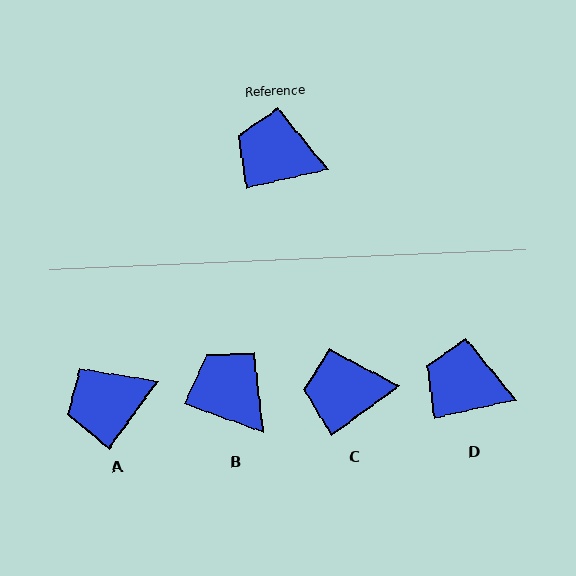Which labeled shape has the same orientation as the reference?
D.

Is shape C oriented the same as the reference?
No, it is off by about 24 degrees.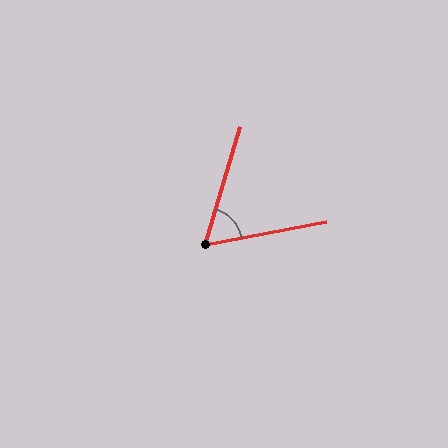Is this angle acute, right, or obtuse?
It is acute.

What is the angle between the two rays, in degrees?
Approximately 63 degrees.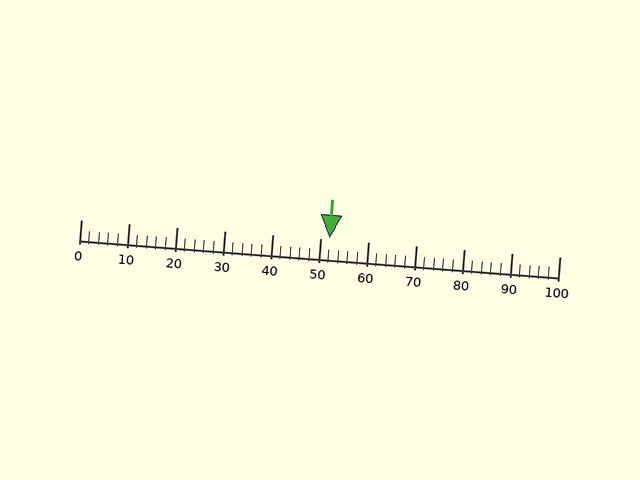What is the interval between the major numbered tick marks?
The major tick marks are spaced 10 units apart.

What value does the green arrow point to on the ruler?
The green arrow points to approximately 52.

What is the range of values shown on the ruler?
The ruler shows values from 0 to 100.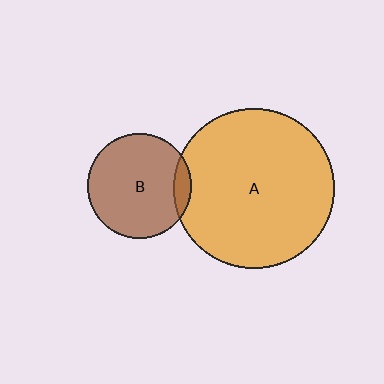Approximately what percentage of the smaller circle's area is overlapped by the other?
Approximately 10%.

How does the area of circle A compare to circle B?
Approximately 2.4 times.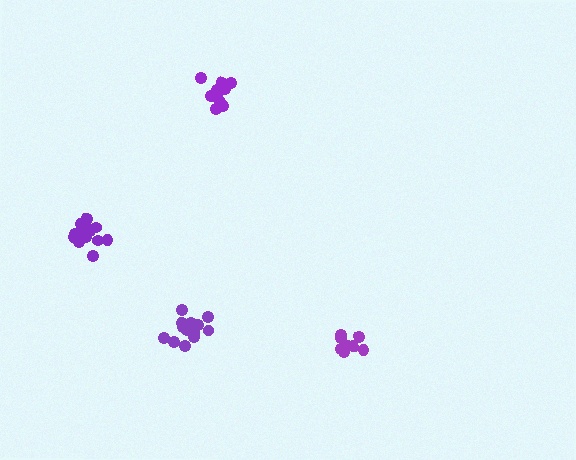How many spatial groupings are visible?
There are 4 spatial groupings.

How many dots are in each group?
Group 1: 8 dots, Group 2: 14 dots, Group 3: 14 dots, Group 4: 12 dots (48 total).